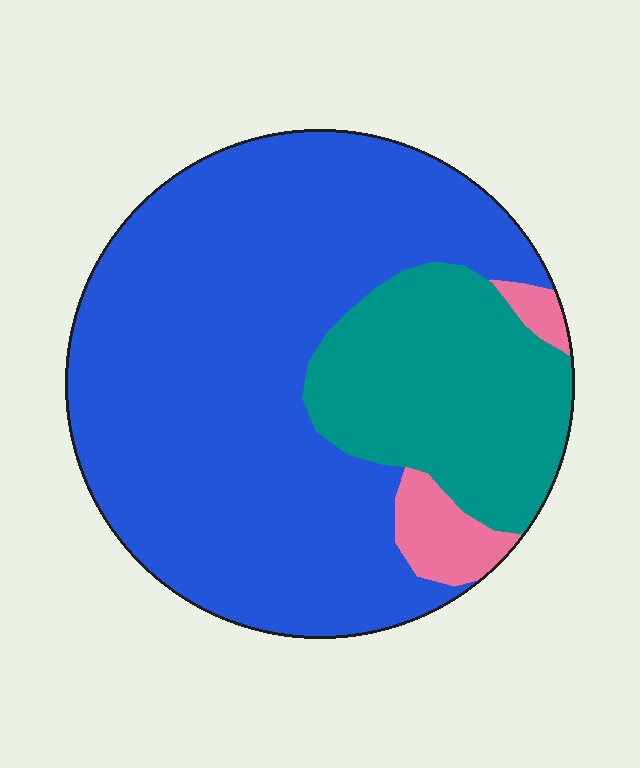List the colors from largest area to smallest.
From largest to smallest: blue, teal, pink.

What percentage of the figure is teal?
Teal covers around 25% of the figure.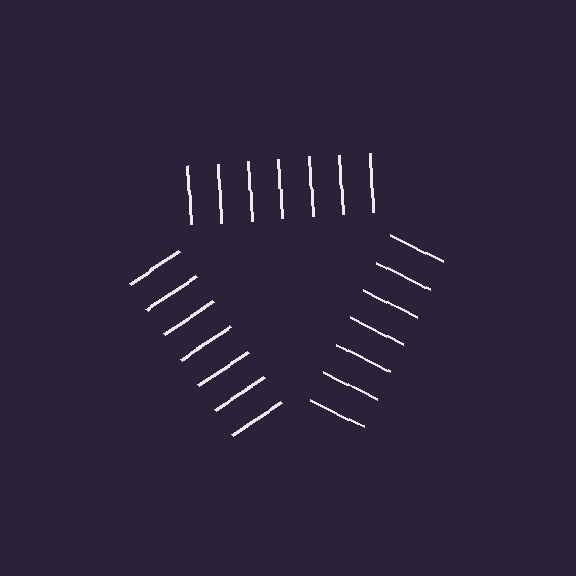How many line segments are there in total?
21 — 7 along each of the 3 edges.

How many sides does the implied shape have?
3 sides — the line-ends trace a triangle.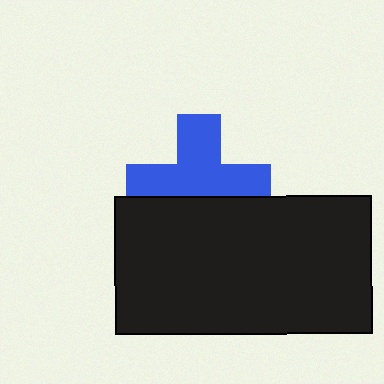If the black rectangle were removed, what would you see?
You would see the complete blue cross.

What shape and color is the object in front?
The object in front is a black rectangle.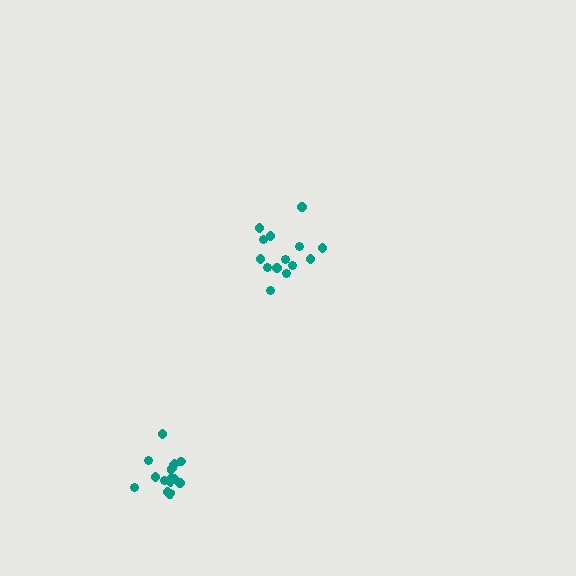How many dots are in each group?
Group 1: 14 dots, Group 2: 15 dots (29 total).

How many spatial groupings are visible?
There are 2 spatial groupings.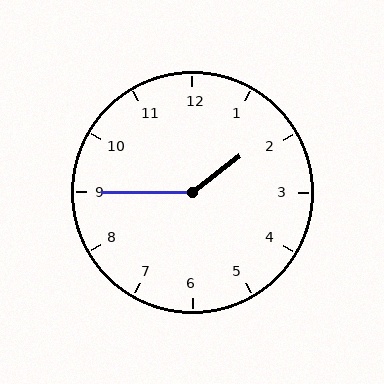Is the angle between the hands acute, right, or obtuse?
It is obtuse.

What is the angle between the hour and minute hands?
Approximately 142 degrees.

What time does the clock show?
1:45.